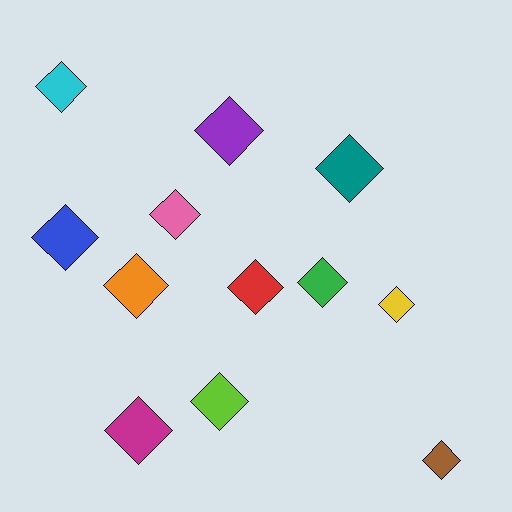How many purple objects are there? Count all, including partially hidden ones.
There is 1 purple object.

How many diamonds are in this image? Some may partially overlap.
There are 12 diamonds.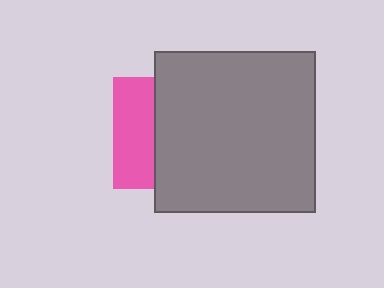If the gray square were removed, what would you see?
You would see the complete pink square.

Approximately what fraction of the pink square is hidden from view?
Roughly 64% of the pink square is hidden behind the gray square.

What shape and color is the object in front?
The object in front is a gray square.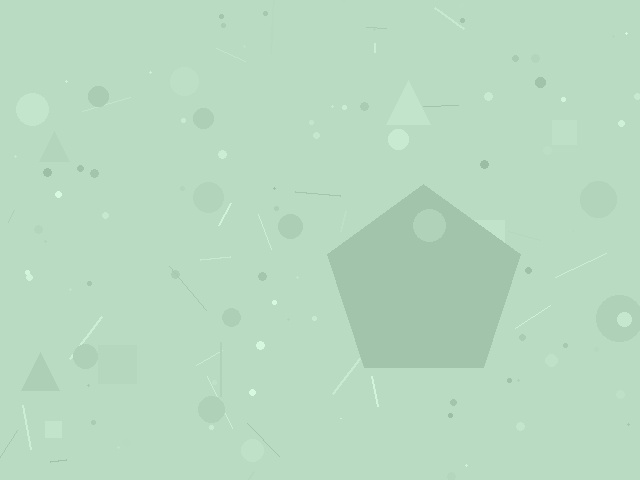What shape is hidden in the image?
A pentagon is hidden in the image.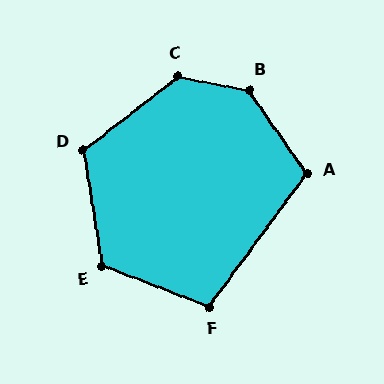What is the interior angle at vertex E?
Approximately 120 degrees (obtuse).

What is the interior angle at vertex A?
Approximately 109 degrees (obtuse).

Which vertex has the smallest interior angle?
F, at approximately 105 degrees.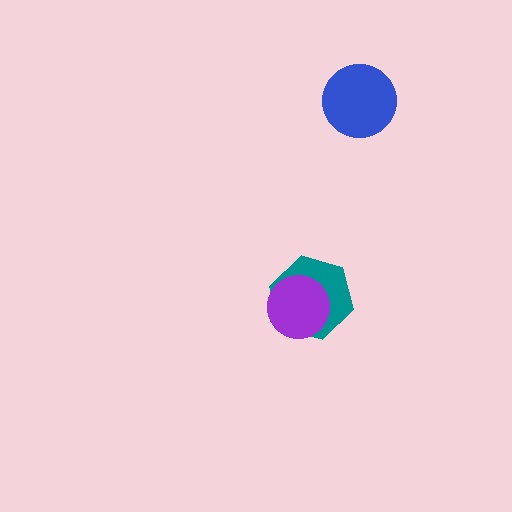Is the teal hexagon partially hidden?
Yes, it is partially covered by another shape.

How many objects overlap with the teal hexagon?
1 object overlaps with the teal hexagon.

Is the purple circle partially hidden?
No, no other shape covers it.